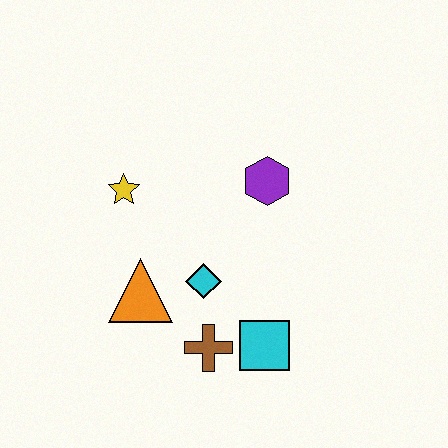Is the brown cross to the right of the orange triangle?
Yes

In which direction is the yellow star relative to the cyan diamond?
The yellow star is above the cyan diamond.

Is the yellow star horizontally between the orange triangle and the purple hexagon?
No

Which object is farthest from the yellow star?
The cyan square is farthest from the yellow star.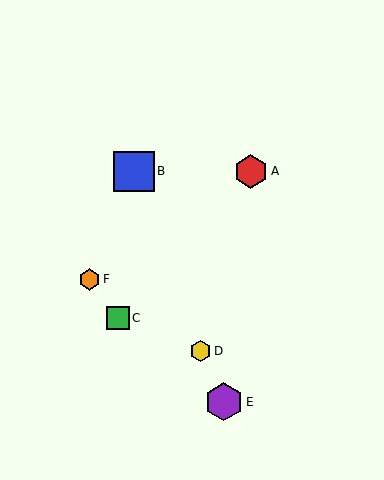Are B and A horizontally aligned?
Yes, both are at y≈171.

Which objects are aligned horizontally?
Objects A, B are aligned horizontally.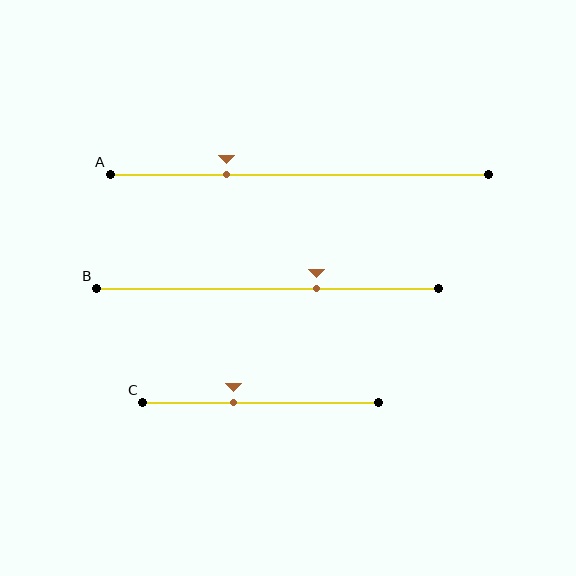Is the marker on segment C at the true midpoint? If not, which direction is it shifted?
No, the marker on segment C is shifted to the left by about 11% of the segment length.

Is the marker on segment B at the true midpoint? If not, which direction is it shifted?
No, the marker on segment B is shifted to the right by about 14% of the segment length.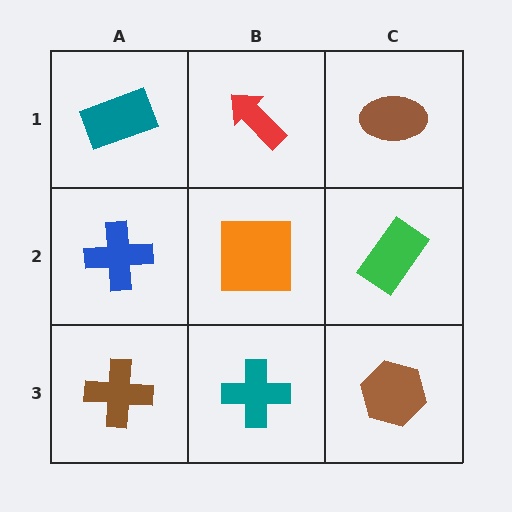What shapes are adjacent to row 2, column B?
A red arrow (row 1, column B), a teal cross (row 3, column B), a blue cross (row 2, column A), a green rectangle (row 2, column C).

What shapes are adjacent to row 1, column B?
An orange square (row 2, column B), a teal rectangle (row 1, column A), a brown ellipse (row 1, column C).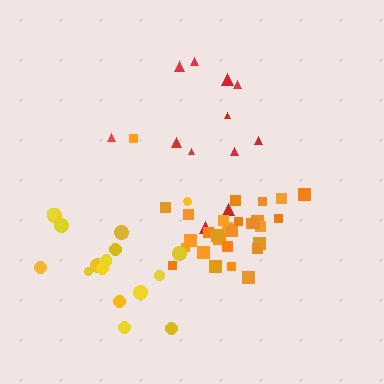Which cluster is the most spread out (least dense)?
Red.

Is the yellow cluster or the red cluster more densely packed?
Yellow.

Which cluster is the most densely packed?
Orange.